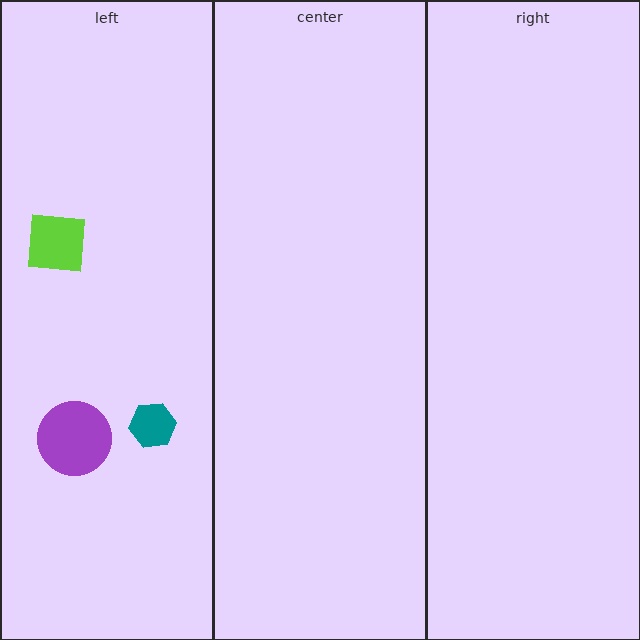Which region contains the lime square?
The left region.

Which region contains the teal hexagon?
The left region.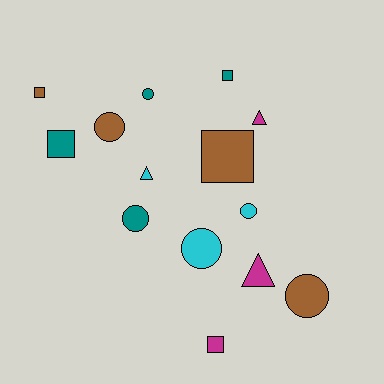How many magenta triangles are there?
There are 2 magenta triangles.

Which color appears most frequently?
Brown, with 4 objects.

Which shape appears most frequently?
Circle, with 6 objects.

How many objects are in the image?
There are 14 objects.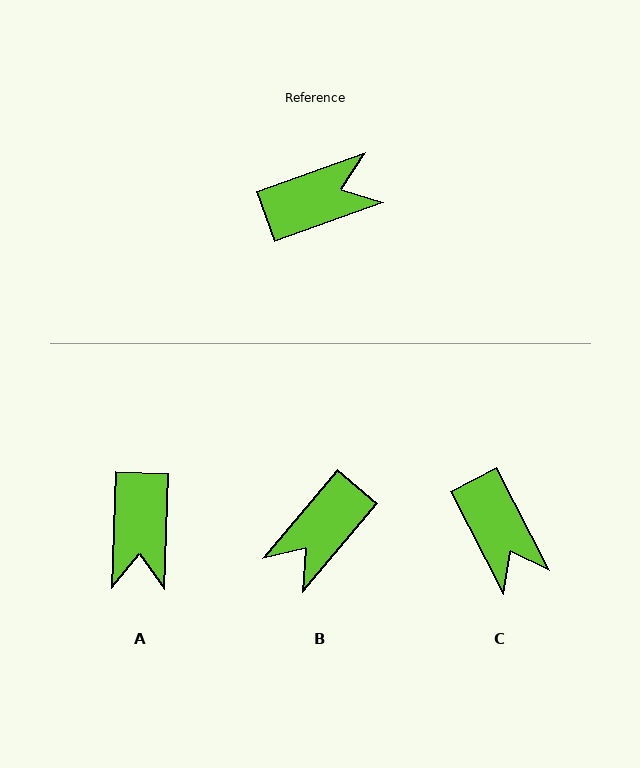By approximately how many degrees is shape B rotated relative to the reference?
Approximately 150 degrees clockwise.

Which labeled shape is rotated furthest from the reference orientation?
B, about 150 degrees away.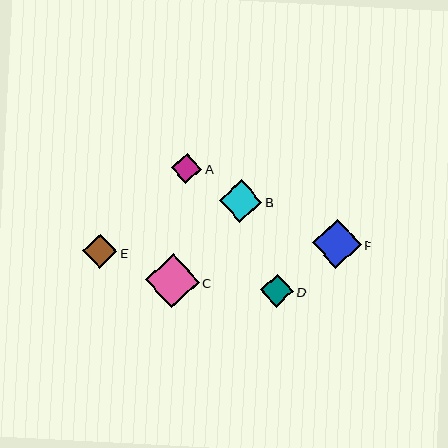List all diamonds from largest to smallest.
From largest to smallest: C, F, B, E, D, A.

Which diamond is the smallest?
Diamond A is the smallest with a size of approximately 30 pixels.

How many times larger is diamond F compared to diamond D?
Diamond F is approximately 1.5 times the size of diamond D.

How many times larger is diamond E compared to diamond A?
Diamond E is approximately 1.1 times the size of diamond A.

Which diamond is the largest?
Diamond C is the largest with a size of approximately 54 pixels.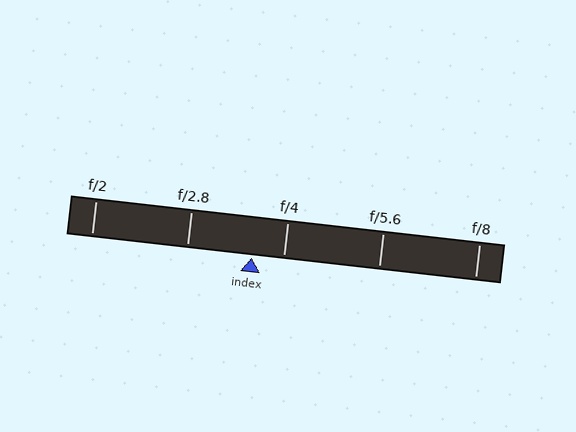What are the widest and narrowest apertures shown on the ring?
The widest aperture shown is f/2 and the narrowest is f/8.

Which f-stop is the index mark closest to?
The index mark is closest to f/4.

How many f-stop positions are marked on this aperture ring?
There are 5 f-stop positions marked.